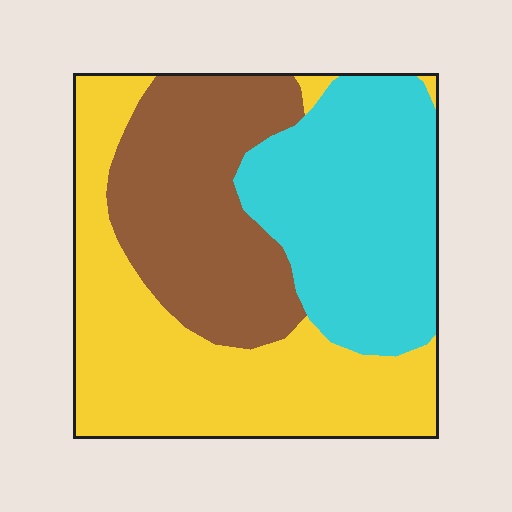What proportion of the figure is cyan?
Cyan takes up about one third (1/3) of the figure.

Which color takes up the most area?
Yellow, at roughly 40%.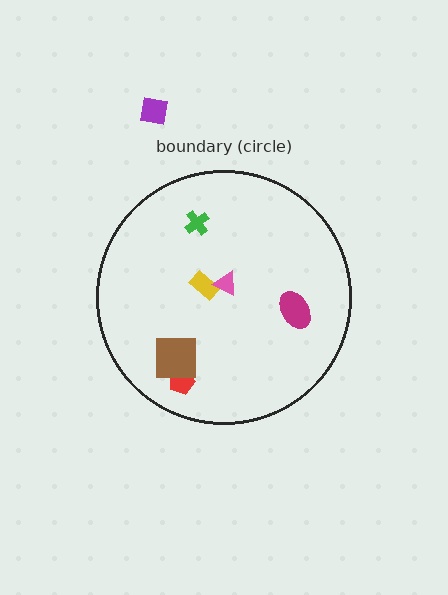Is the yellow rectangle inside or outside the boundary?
Inside.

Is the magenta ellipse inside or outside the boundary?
Inside.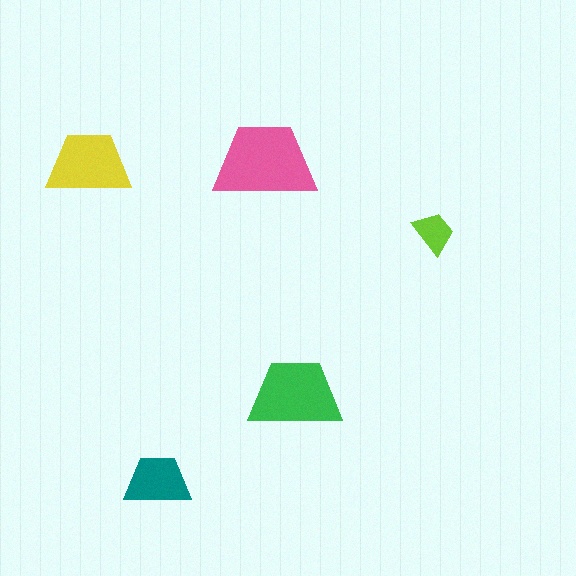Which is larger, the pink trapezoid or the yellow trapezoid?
The pink one.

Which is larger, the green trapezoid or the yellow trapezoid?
The green one.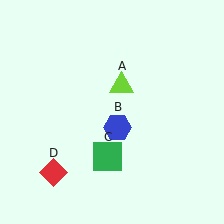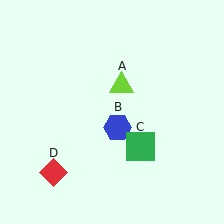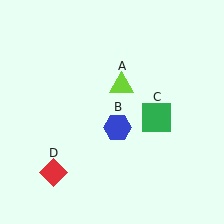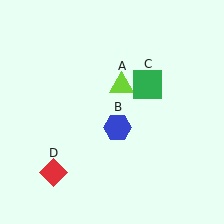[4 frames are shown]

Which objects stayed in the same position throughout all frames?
Lime triangle (object A) and blue hexagon (object B) and red diamond (object D) remained stationary.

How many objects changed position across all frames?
1 object changed position: green square (object C).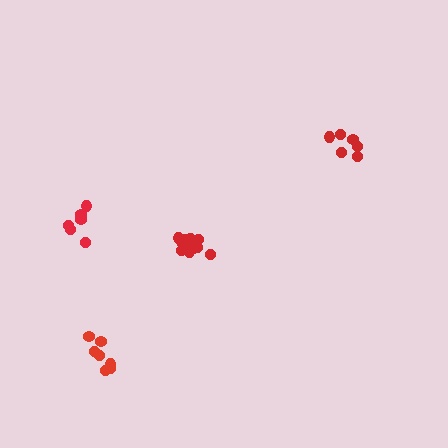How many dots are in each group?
Group 1: 6 dots, Group 2: 6 dots, Group 3: 7 dots, Group 4: 12 dots (31 total).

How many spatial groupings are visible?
There are 4 spatial groupings.